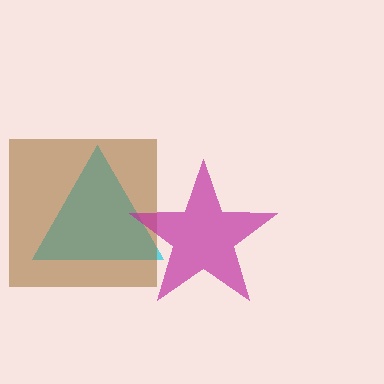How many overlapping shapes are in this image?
There are 3 overlapping shapes in the image.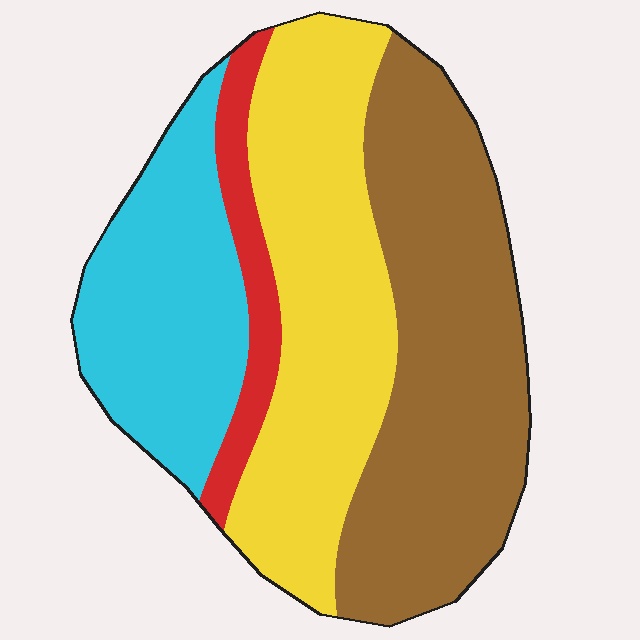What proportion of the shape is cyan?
Cyan takes up about one fifth (1/5) of the shape.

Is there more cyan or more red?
Cyan.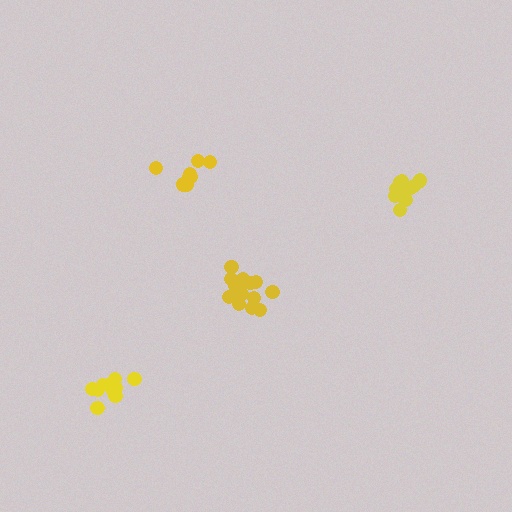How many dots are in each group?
Group 1: 8 dots, Group 2: 13 dots, Group 3: 12 dots, Group 4: 14 dots (47 total).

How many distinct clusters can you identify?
There are 4 distinct clusters.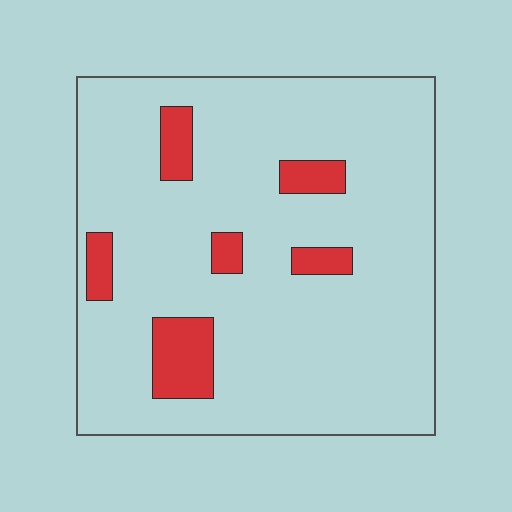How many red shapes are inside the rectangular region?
6.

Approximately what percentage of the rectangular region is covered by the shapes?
Approximately 10%.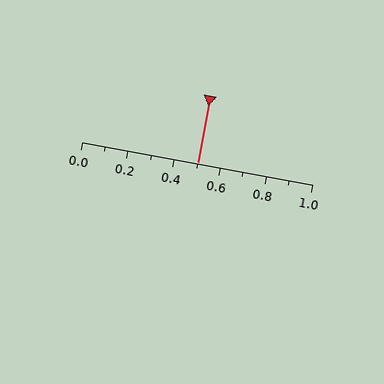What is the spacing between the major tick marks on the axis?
The major ticks are spaced 0.2 apart.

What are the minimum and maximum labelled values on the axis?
The axis runs from 0.0 to 1.0.